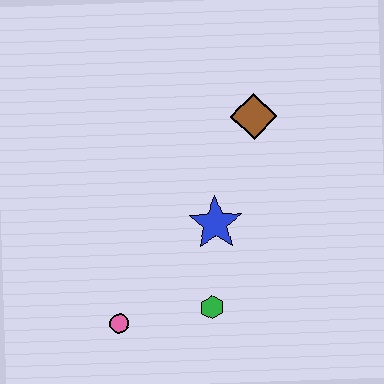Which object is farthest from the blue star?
The pink circle is farthest from the blue star.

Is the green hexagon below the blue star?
Yes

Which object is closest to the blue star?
The green hexagon is closest to the blue star.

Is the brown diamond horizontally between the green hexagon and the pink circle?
No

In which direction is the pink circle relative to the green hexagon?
The pink circle is to the left of the green hexagon.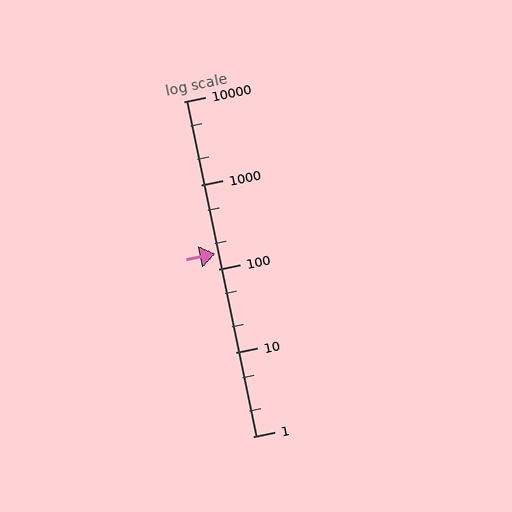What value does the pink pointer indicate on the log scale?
The pointer indicates approximately 150.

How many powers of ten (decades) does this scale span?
The scale spans 4 decades, from 1 to 10000.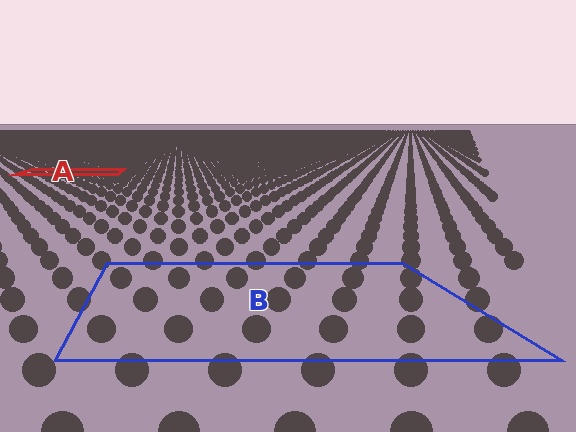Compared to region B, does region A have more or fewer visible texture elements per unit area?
Region A has more texture elements per unit area — they are packed more densely because it is farther away.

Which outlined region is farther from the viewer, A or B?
Region A is farther from the viewer — the texture elements inside it appear smaller and more densely packed.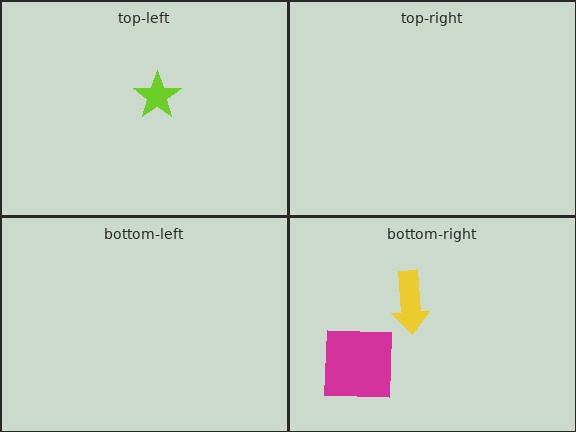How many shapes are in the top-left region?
1.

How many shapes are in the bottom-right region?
2.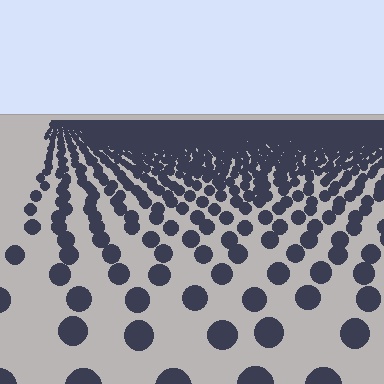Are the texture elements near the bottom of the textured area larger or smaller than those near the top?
Larger. Near the bottom, elements are closer to the viewer and appear at a bigger on-screen size.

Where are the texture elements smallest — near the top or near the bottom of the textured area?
Near the top.